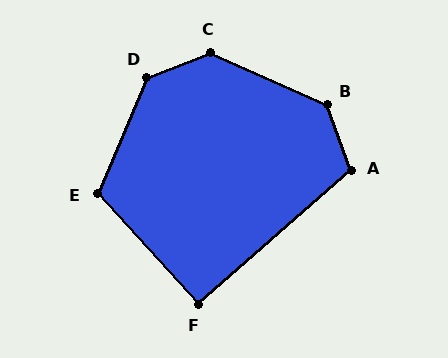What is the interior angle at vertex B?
Approximately 134 degrees (obtuse).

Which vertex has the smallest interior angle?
F, at approximately 91 degrees.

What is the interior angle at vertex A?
Approximately 111 degrees (obtuse).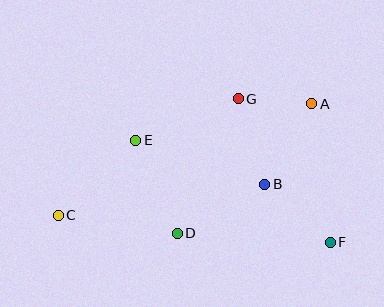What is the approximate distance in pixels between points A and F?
The distance between A and F is approximately 140 pixels.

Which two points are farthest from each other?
Points A and C are farthest from each other.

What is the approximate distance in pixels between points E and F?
The distance between E and F is approximately 220 pixels.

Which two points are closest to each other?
Points A and G are closest to each other.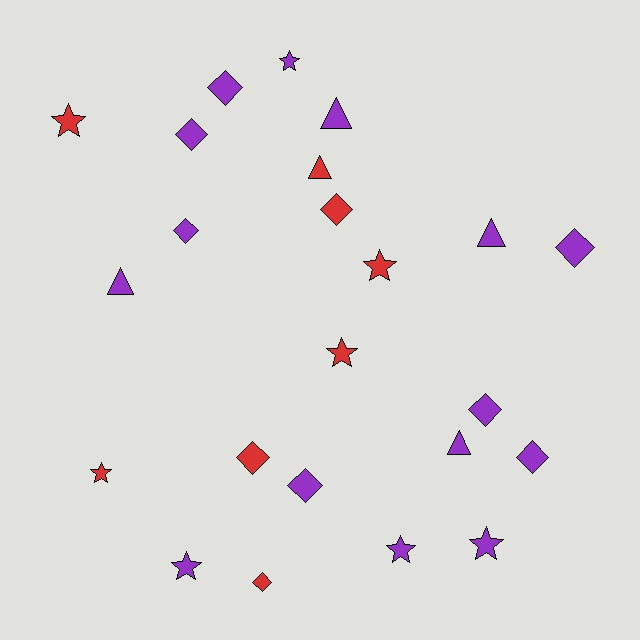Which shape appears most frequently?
Diamond, with 10 objects.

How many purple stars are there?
There are 4 purple stars.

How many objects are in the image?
There are 23 objects.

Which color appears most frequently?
Purple, with 15 objects.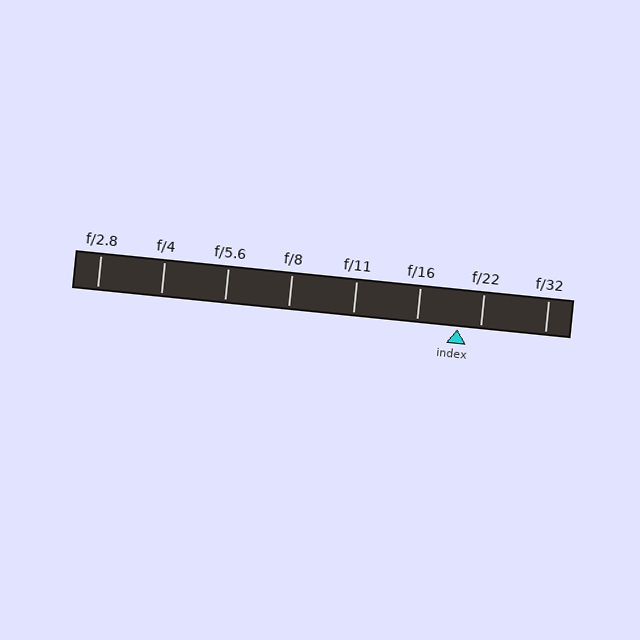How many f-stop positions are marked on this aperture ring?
There are 8 f-stop positions marked.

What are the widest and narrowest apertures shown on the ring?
The widest aperture shown is f/2.8 and the narrowest is f/32.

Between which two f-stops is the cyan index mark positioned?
The index mark is between f/16 and f/22.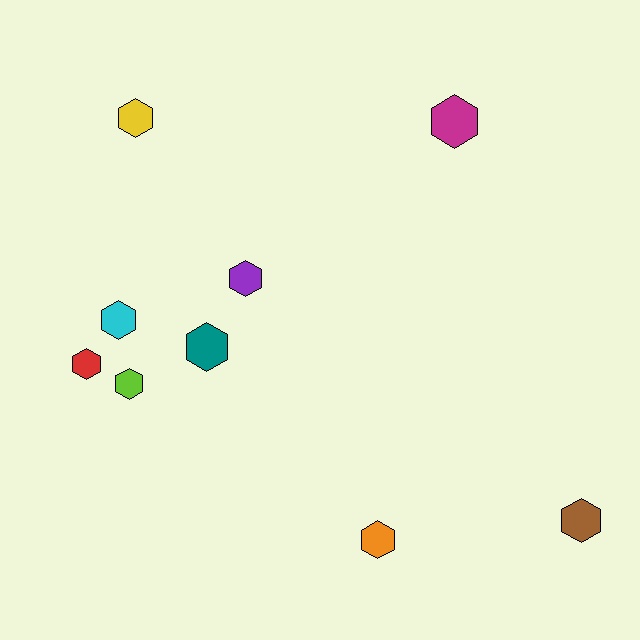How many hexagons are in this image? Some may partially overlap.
There are 9 hexagons.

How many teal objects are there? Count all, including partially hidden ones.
There is 1 teal object.